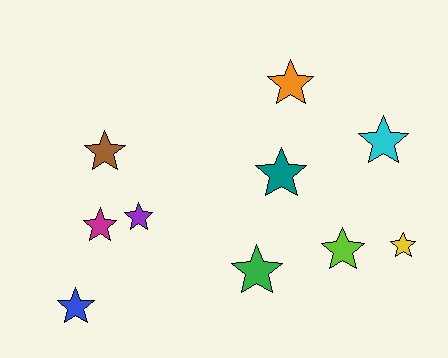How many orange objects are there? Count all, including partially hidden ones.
There is 1 orange object.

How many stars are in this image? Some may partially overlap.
There are 10 stars.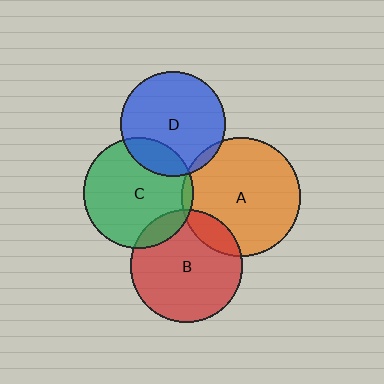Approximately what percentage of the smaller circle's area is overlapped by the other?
Approximately 15%.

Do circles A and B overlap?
Yes.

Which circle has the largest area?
Circle A (orange).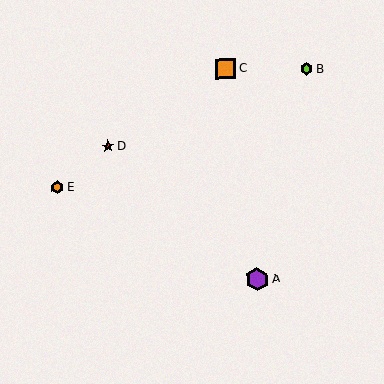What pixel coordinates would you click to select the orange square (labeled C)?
Click at (225, 69) to select the orange square C.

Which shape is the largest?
The purple hexagon (labeled A) is the largest.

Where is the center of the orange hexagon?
The center of the orange hexagon is at (57, 188).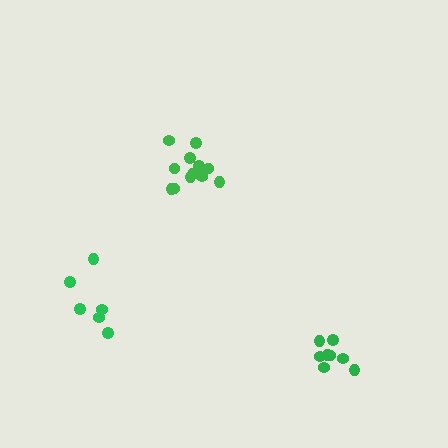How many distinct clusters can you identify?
There are 3 distinct clusters.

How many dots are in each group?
Group 1: 8 dots, Group 2: 12 dots, Group 3: 6 dots (26 total).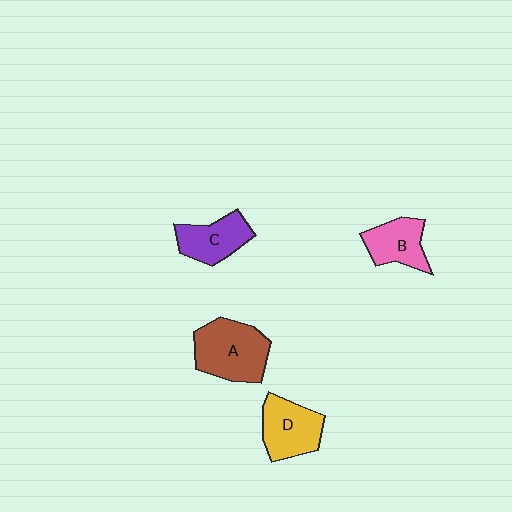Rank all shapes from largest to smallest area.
From largest to smallest: A (brown), D (yellow), C (purple), B (pink).